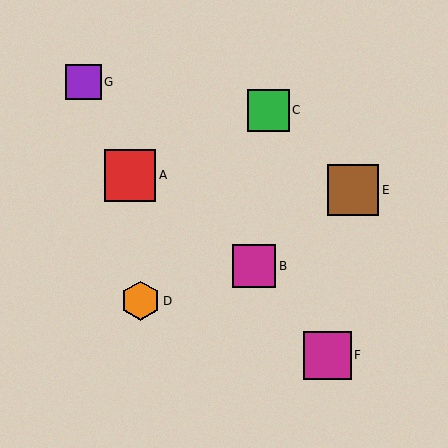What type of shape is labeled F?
Shape F is a magenta square.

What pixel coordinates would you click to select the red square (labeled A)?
Click at (130, 175) to select the red square A.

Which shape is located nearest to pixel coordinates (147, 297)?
The orange hexagon (labeled D) at (141, 301) is nearest to that location.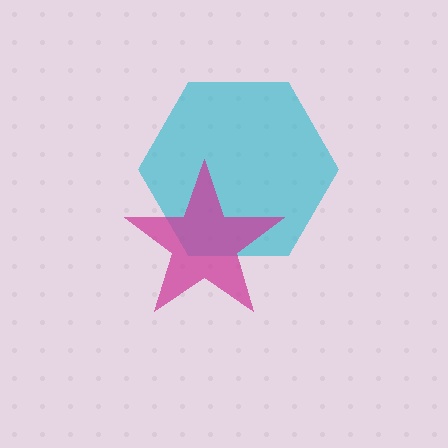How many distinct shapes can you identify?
There are 2 distinct shapes: a cyan hexagon, a magenta star.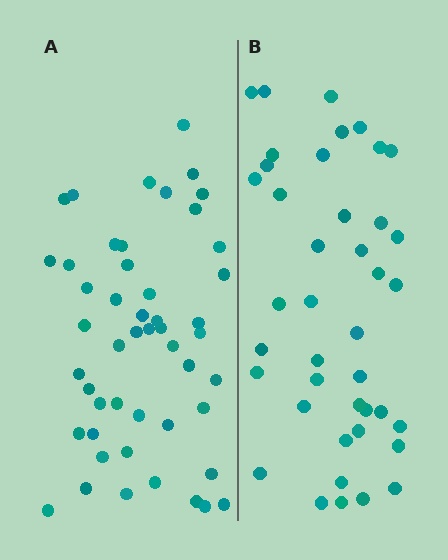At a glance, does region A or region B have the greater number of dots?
Region A (the left region) has more dots.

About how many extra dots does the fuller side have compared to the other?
Region A has roughly 8 or so more dots than region B.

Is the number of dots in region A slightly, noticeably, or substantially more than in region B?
Region A has only slightly more — the two regions are fairly close. The ratio is roughly 1.2 to 1.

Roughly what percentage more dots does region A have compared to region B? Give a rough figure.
About 20% more.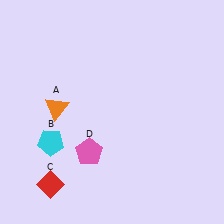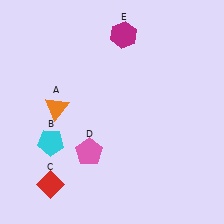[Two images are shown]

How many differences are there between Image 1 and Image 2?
There is 1 difference between the two images.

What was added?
A magenta hexagon (E) was added in Image 2.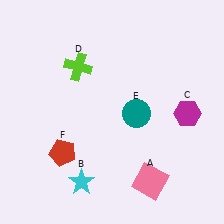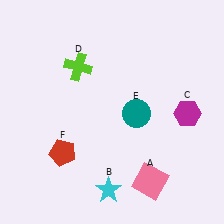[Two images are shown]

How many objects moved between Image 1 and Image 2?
1 object moved between the two images.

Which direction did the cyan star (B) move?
The cyan star (B) moved right.